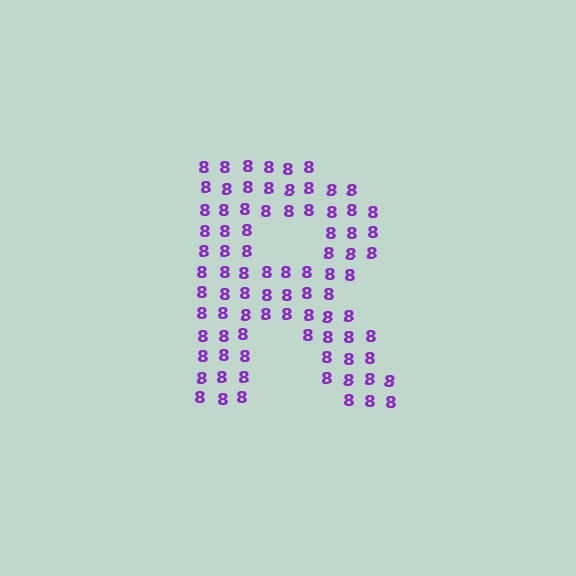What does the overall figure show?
The overall figure shows the letter R.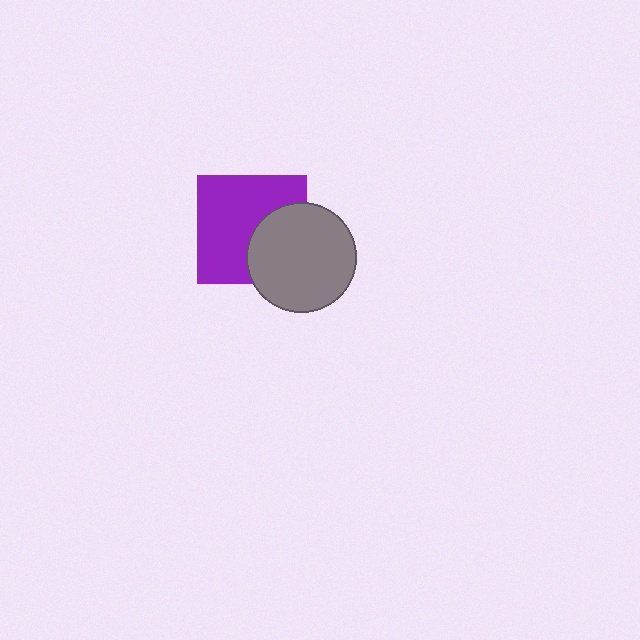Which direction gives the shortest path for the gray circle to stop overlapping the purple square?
Moving right gives the shortest separation.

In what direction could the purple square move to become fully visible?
The purple square could move left. That would shift it out from behind the gray circle entirely.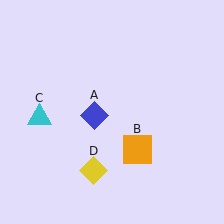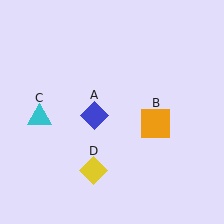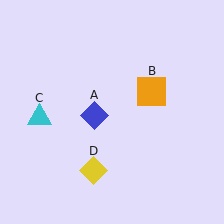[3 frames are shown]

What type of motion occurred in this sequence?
The orange square (object B) rotated counterclockwise around the center of the scene.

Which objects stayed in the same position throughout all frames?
Blue diamond (object A) and cyan triangle (object C) and yellow diamond (object D) remained stationary.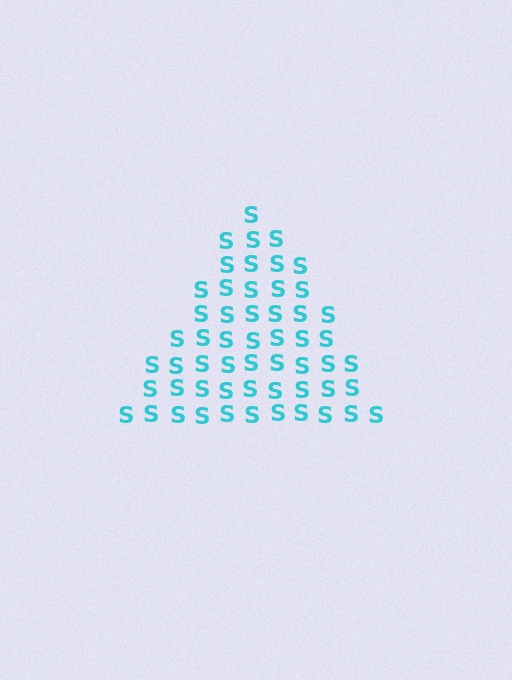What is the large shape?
The large shape is a triangle.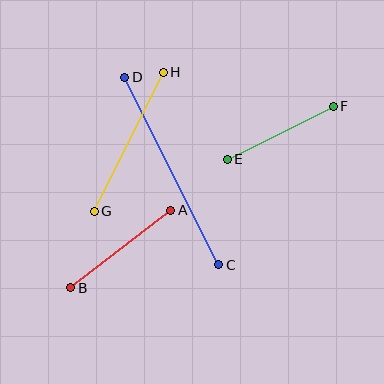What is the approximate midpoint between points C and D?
The midpoint is at approximately (172, 171) pixels.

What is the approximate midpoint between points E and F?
The midpoint is at approximately (280, 133) pixels.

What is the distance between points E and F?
The distance is approximately 119 pixels.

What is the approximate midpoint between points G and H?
The midpoint is at approximately (129, 142) pixels.